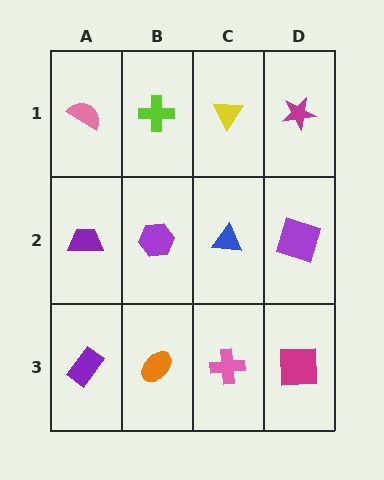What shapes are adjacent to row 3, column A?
A purple trapezoid (row 2, column A), an orange ellipse (row 3, column B).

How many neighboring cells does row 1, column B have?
3.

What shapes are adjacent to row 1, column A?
A purple trapezoid (row 2, column A), a lime cross (row 1, column B).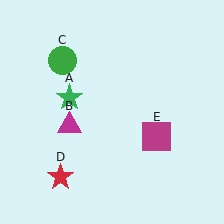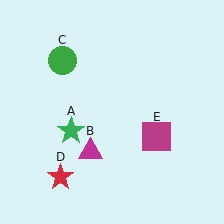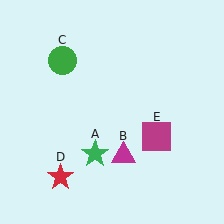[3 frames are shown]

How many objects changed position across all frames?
2 objects changed position: green star (object A), magenta triangle (object B).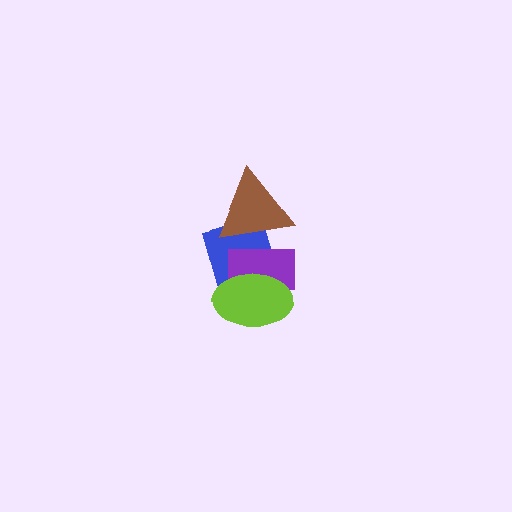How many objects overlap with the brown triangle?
2 objects overlap with the brown triangle.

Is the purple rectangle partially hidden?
Yes, it is partially covered by another shape.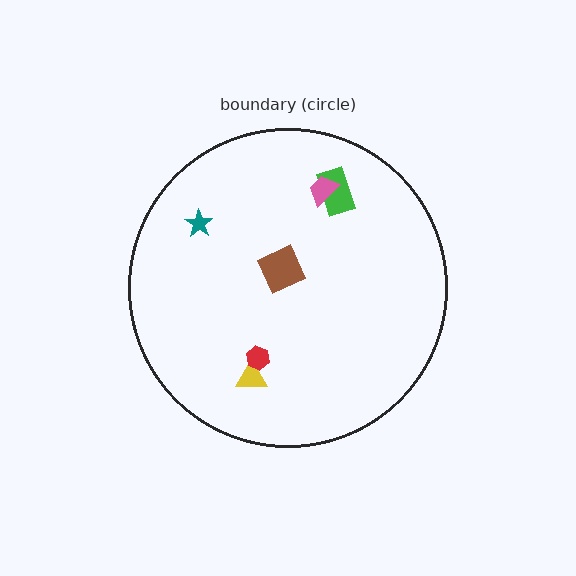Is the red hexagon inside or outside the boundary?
Inside.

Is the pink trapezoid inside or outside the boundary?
Inside.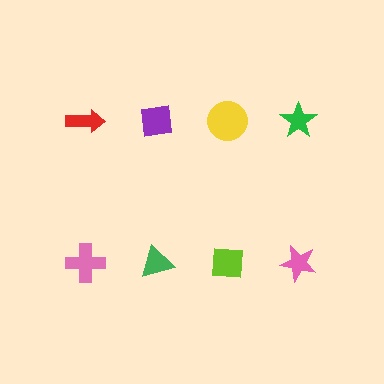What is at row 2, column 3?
A lime square.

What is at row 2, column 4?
A pink star.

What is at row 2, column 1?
A pink cross.